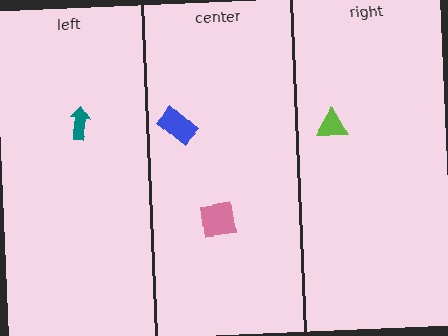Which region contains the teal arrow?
The left region.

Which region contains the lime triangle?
The right region.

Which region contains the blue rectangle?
The center region.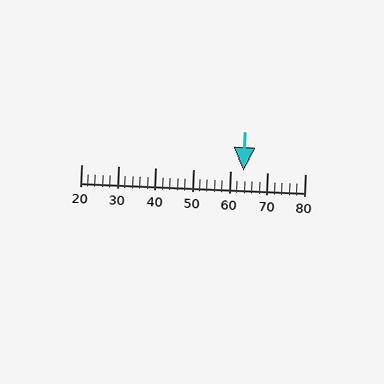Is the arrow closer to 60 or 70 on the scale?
The arrow is closer to 60.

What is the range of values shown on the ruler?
The ruler shows values from 20 to 80.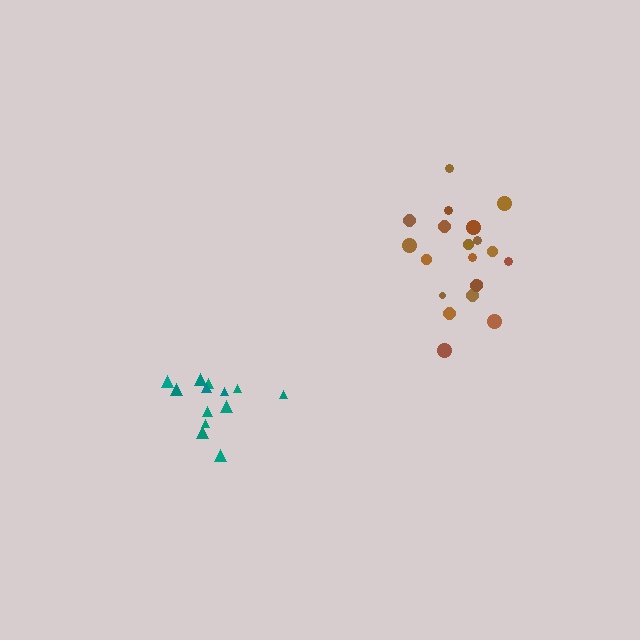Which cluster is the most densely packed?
Teal.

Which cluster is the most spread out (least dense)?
Brown.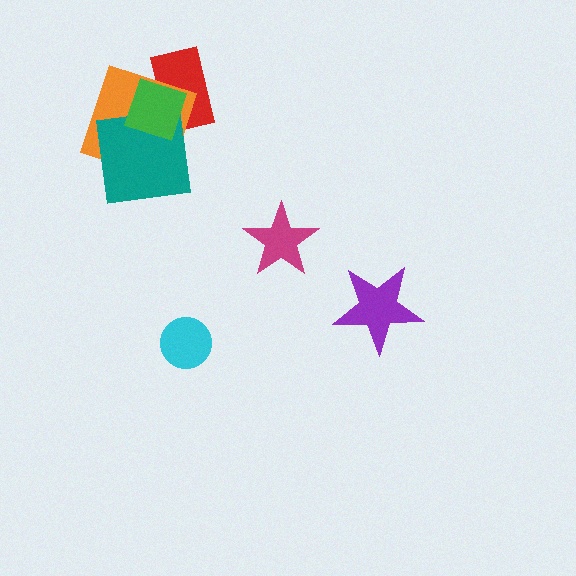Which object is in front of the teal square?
The green diamond is in front of the teal square.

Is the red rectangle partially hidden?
Yes, it is partially covered by another shape.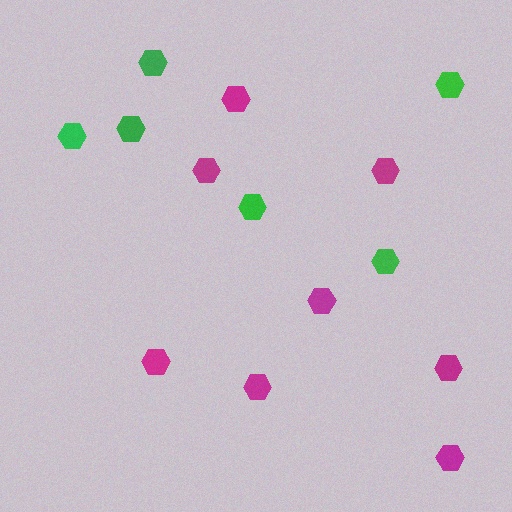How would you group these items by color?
There are 2 groups: one group of magenta hexagons (8) and one group of green hexagons (6).